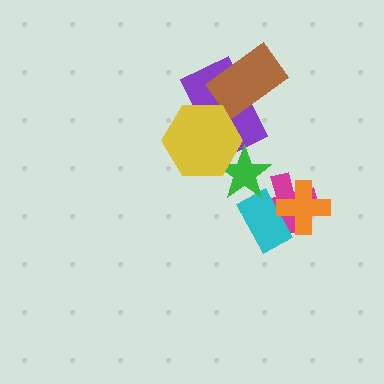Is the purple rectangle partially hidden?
Yes, it is partially covered by another shape.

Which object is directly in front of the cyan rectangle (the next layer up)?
The orange cross is directly in front of the cyan rectangle.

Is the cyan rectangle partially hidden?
Yes, it is partially covered by another shape.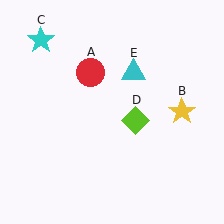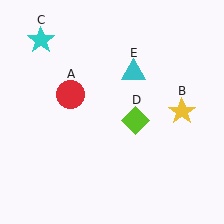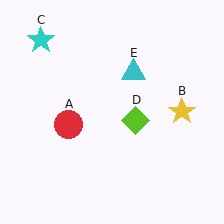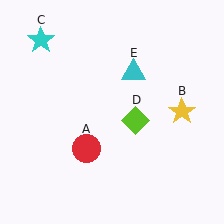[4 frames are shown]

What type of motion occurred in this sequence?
The red circle (object A) rotated counterclockwise around the center of the scene.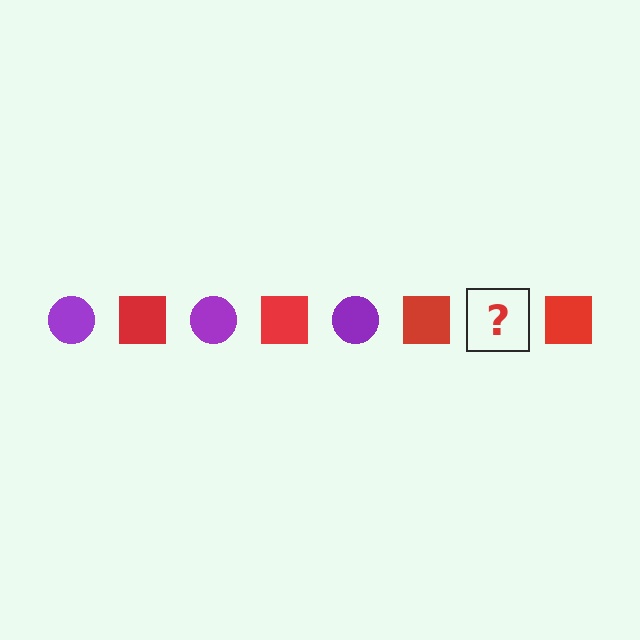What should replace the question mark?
The question mark should be replaced with a purple circle.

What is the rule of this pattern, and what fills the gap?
The rule is that the pattern alternates between purple circle and red square. The gap should be filled with a purple circle.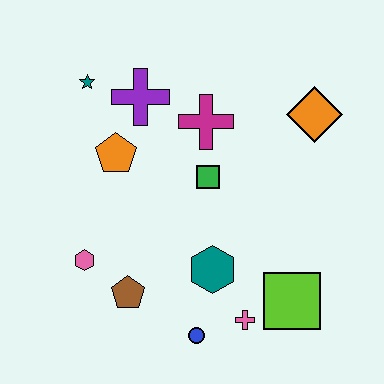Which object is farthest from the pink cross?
The teal star is farthest from the pink cross.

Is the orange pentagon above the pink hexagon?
Yes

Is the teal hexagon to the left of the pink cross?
Yes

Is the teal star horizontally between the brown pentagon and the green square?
No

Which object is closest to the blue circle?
The pink cross is closest to the blue circle.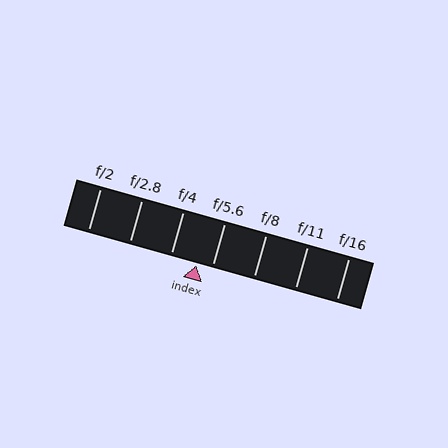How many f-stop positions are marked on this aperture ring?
There are 7 f-stop positions marked.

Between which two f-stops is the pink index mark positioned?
The index mark is between f/4 and f/5.6.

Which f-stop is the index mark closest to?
The index mark is closest to f/5.6.